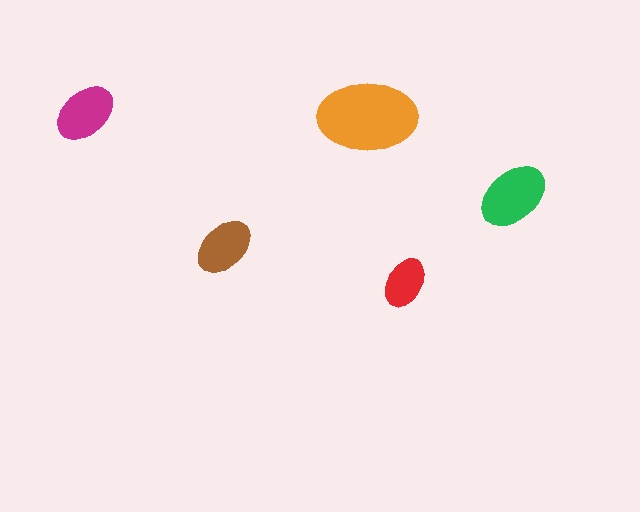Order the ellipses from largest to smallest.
the orange one, the green one, the magenta one, the brown one, the red one.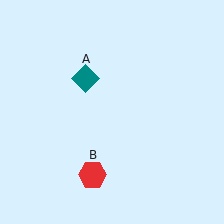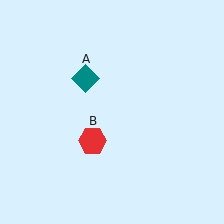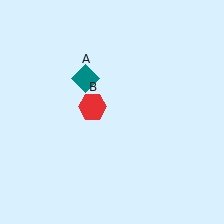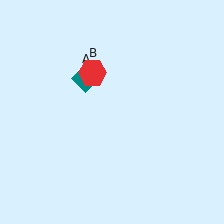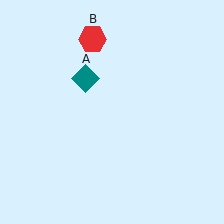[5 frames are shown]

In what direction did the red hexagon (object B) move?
The red hexagon (object B) moved up.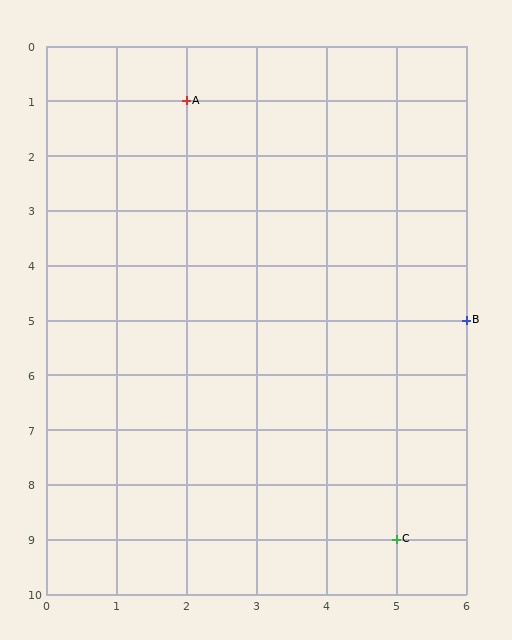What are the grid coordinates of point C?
Point C is at grid coordinates (5, 9).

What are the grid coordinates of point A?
Point A is at grid coordinates (2, 1).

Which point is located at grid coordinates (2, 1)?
Point A is at (2, 1).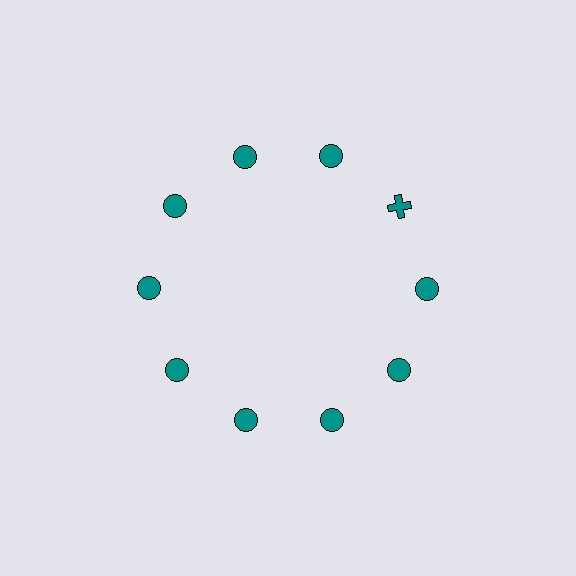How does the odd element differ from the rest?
It has a different shape: cross instead of circle.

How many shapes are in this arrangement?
There are 10 shapes arranged in a ring pattern.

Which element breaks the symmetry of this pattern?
The teal cross at roughly the 2 o'clock position breaks the symmetry. All other shapes are teal circles.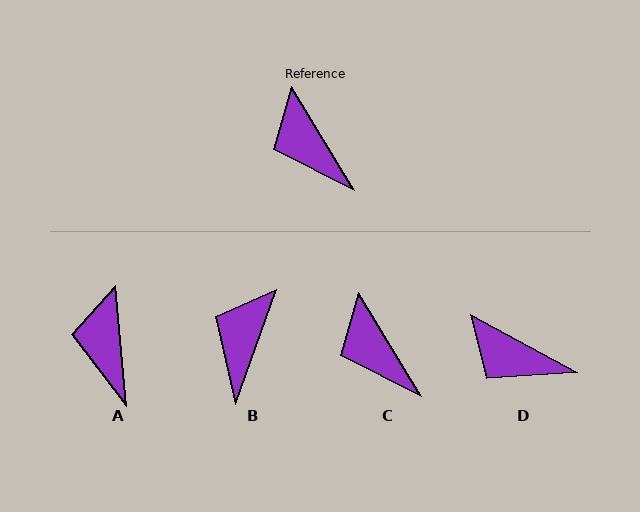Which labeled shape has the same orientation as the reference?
C.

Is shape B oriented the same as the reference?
No, it is off by about 51 degrees.